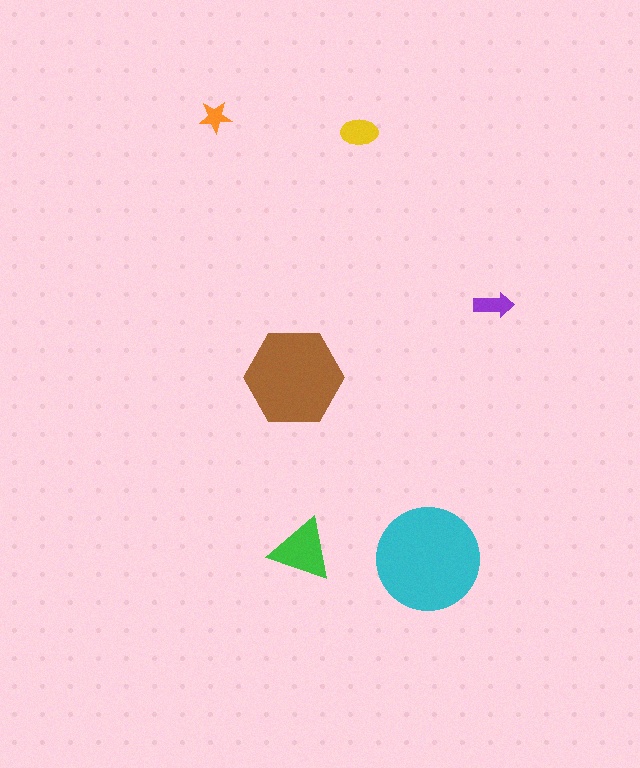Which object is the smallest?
The orange star.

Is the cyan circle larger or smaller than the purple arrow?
Larger.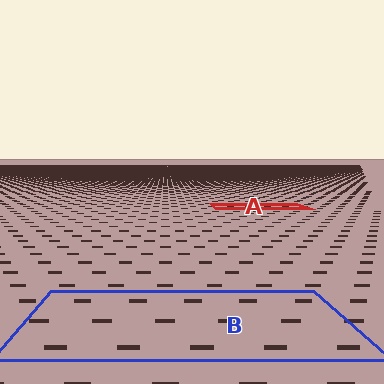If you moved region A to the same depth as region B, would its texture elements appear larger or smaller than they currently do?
They would appear larger. At a closer depth, the same texture elements are projected at a bigger on-screen size.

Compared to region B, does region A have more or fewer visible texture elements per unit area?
Region A has more texture elements per unit area — they are packed more densely because it is farther away.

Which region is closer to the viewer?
Region B is closer. The texture elements there are larger and more spread out.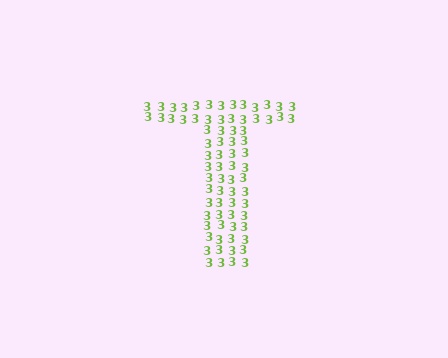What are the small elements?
The small elements are digit 3's.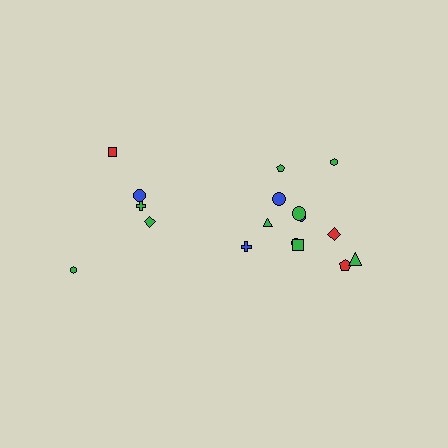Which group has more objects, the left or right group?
The right group.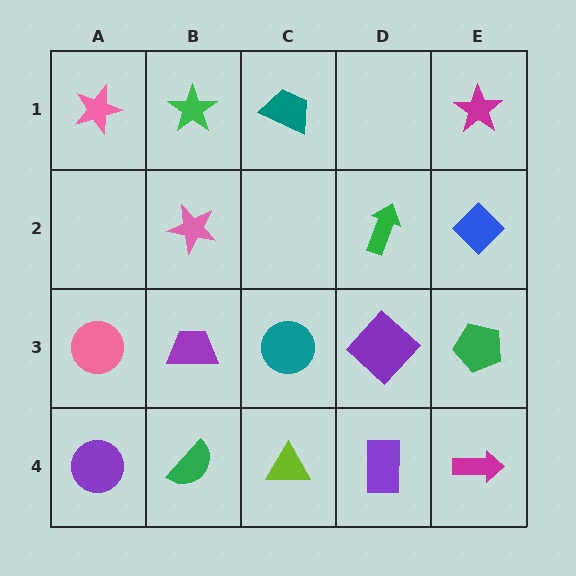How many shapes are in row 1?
4 shapes.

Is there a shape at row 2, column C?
No, that cell is empty.